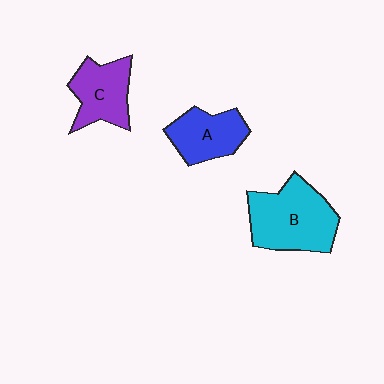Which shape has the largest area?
Shape B (cyan).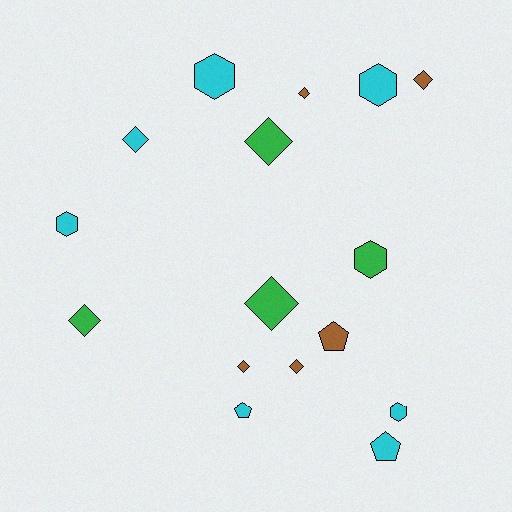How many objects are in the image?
There are 16 objects.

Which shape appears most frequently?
Diamond, with 8 objects.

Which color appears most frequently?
Cyan, with 7 objects.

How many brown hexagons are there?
There are no brown hexagons.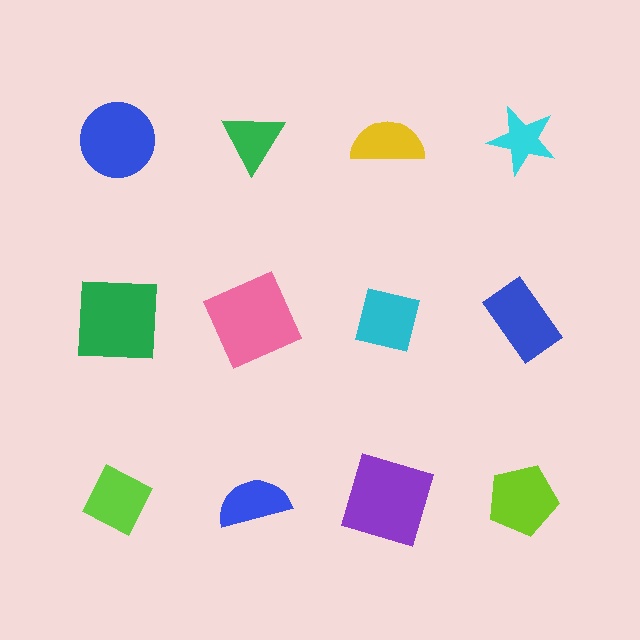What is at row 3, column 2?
A blue semicircle.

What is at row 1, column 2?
A green triangle.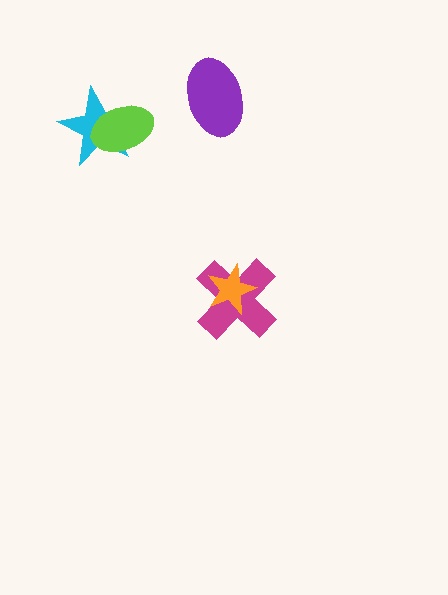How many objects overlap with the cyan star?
1 object overlaps with the cyan star.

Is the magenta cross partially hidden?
Yes, it is partially covered by another shape.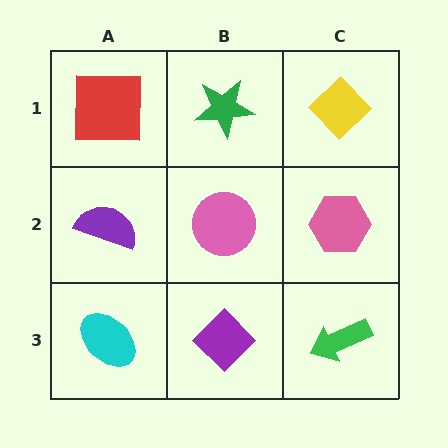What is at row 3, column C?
A green arrow.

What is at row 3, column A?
A cyan ellipse.